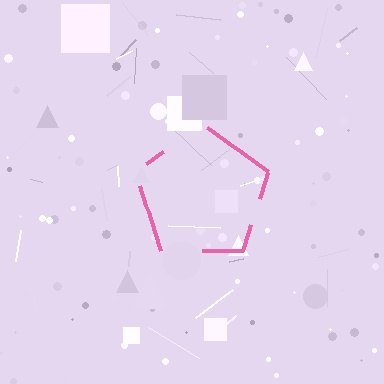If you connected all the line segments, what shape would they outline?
They would outline a pentagon.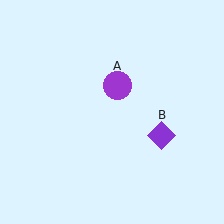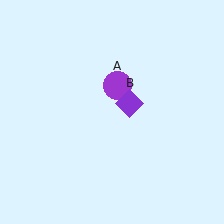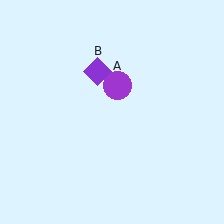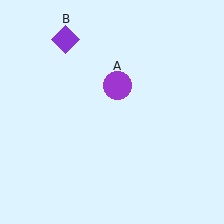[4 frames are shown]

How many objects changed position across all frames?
1 object changed position: purple diamond (object B).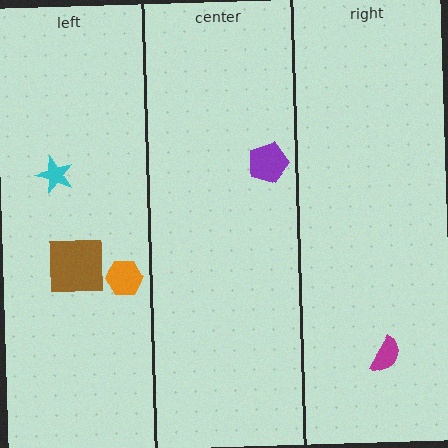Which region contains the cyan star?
The left region.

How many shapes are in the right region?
1.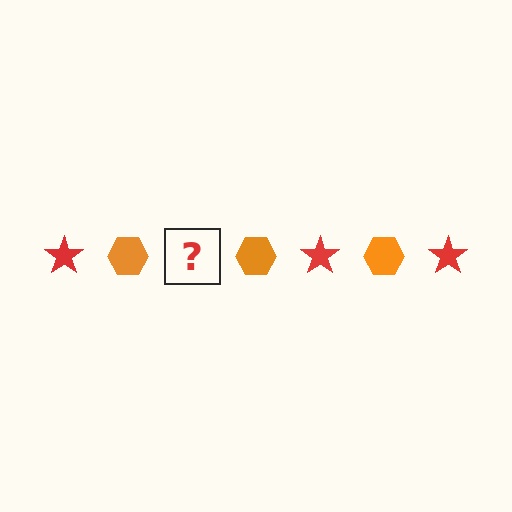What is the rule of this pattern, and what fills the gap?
The rule is that the pattern alternates between red star and orange hexagon. The gap should be filled with a red star.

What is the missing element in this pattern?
The missing element is a red star.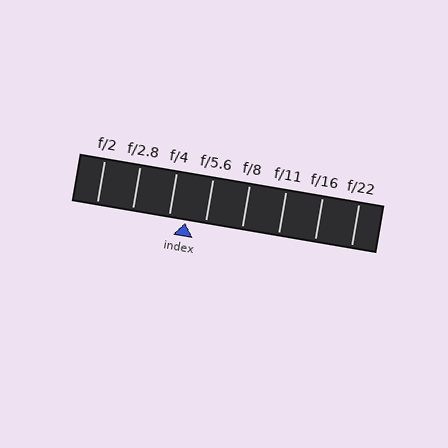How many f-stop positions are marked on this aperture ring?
There are 8 f-stop positions marked.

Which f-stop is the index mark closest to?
The index mark is closest to f/4.